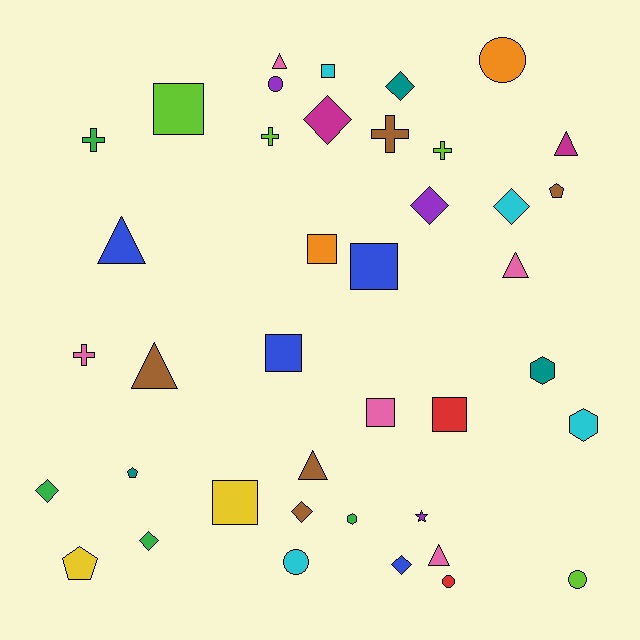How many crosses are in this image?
There are 5 crosses.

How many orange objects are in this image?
There are 2 orange objects.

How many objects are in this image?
There are 40 objects.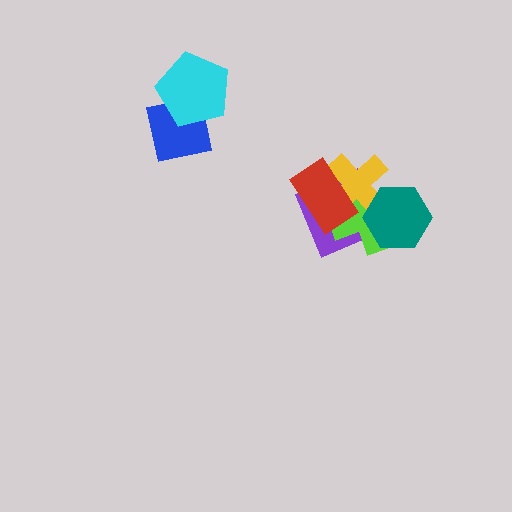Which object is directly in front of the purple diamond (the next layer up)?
The lime cross is directly in front of the purple diamond.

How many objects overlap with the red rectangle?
3 objects overlap with the red rectangle.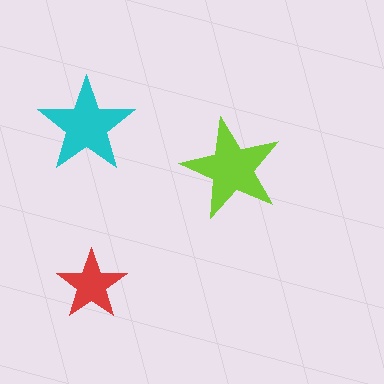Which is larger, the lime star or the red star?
The lime one.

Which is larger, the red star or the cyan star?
The cyan one.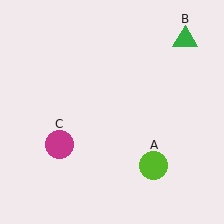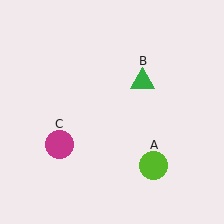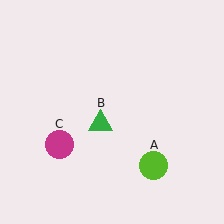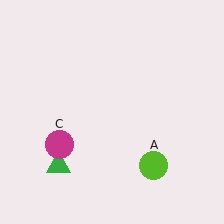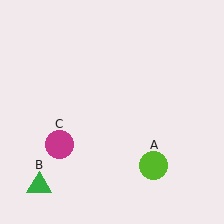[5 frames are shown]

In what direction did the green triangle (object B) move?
The green triangle (object B) moved down and to the left.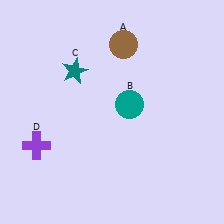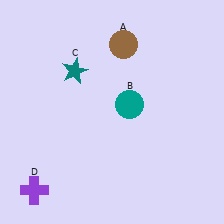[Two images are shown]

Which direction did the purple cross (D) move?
The purple cross (D) moved down.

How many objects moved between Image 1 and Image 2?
1 object moved between the two images.